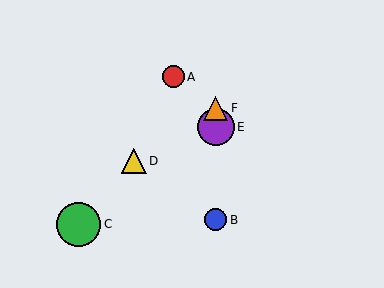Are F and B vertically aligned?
Yes, both are at x≈216.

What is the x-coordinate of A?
Object A is at x≈174.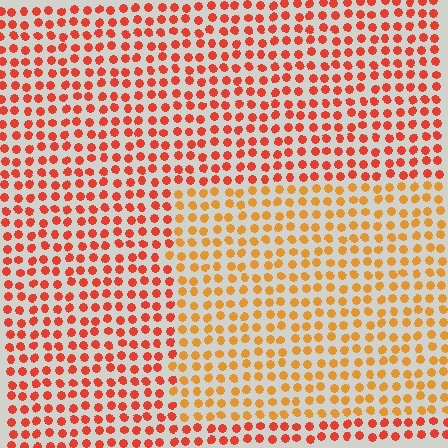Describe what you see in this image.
The image is filled with small red elements in a uniform arrangement. A rectangle-shaped region is visible where the elements are tinted to a slightly different hue, forming a subtle color boundary.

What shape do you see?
I see a rectangle.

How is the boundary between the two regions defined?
The boundary is defined purely by a slight shift in hue (about 30 degrees). Spacing, size, and orientation are identical on both sides.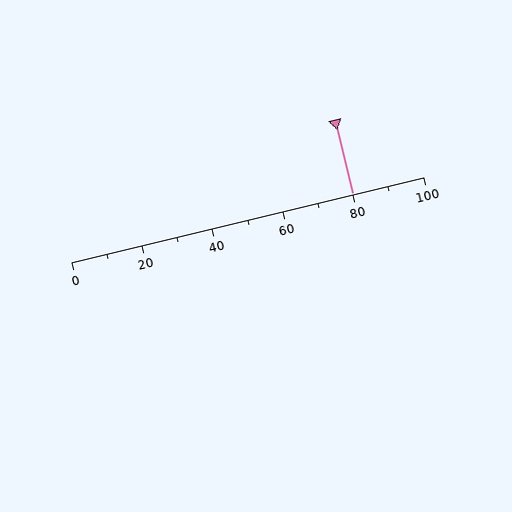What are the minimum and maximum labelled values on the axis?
The axis runs from 0 to 100.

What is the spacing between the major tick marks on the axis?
The major ticks are spaced 20 apart.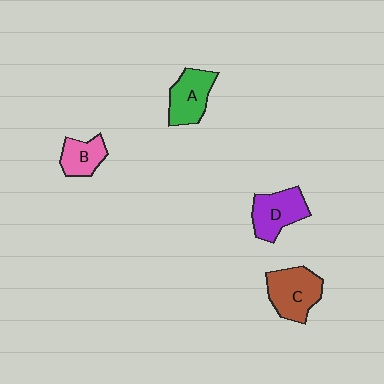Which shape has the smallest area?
Shape B (pink).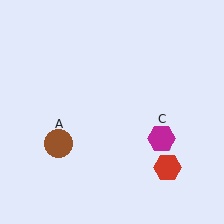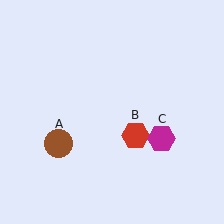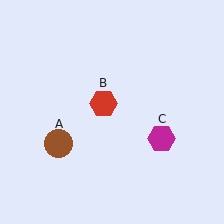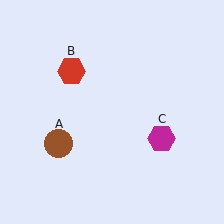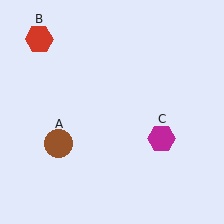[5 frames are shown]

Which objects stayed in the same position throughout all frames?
Brown circle (object A) and magenta hexagon (object C) remained stationary.